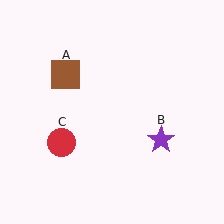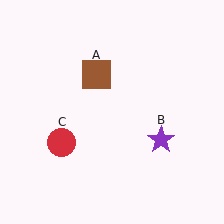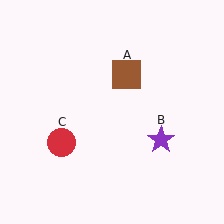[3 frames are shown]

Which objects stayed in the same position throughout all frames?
Purple star (object B) and red circle (object C) remained stationary.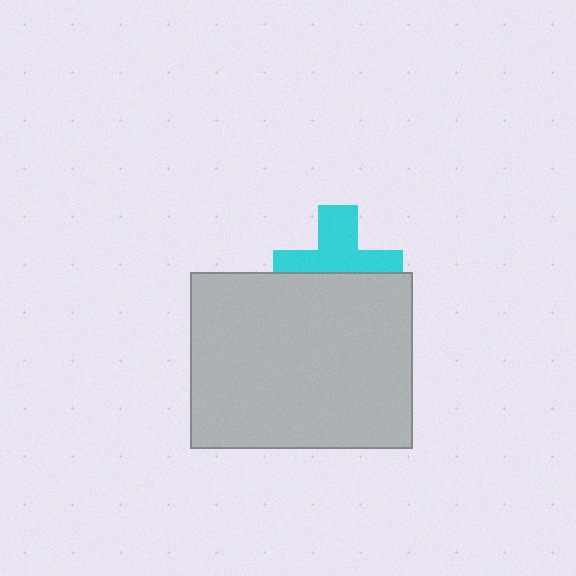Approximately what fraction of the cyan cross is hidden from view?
Roughly 47% of the cyan cross is hidden behind the light gray rectangle.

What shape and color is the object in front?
The object in front is a light gray rectangle.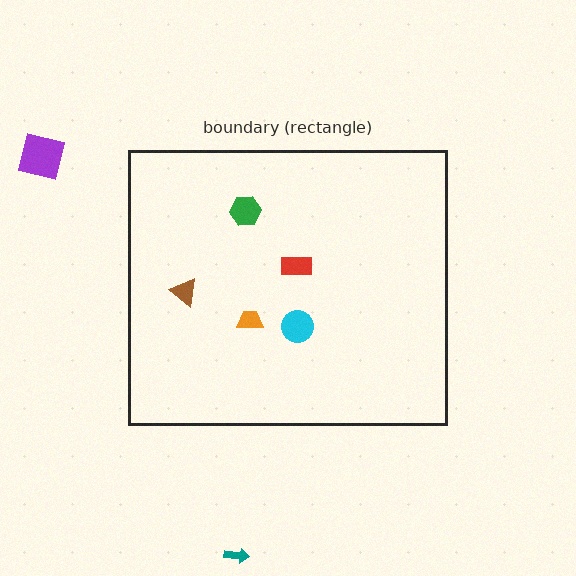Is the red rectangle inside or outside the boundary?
Inside.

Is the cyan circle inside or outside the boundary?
Inside.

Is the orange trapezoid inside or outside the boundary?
Inside.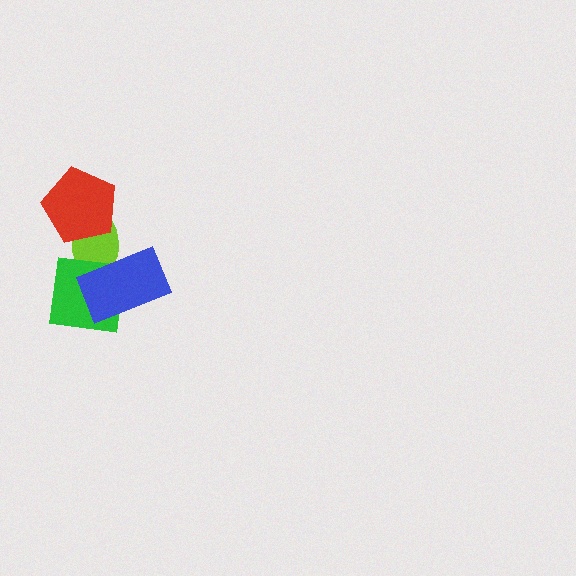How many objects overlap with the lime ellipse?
3 objects overlap with the lime ellipse.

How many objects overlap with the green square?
2 objects overlap with the green square.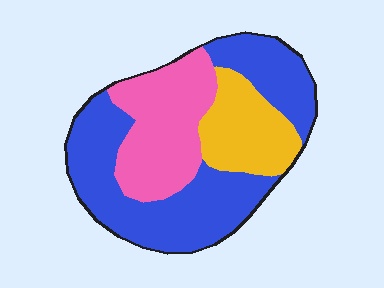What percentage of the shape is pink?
Pink takes up about one quarter (1/4) of the shape.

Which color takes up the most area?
Blue, at roughly 50%.